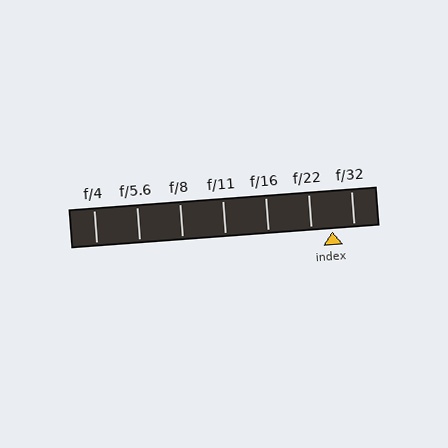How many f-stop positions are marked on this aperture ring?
There are 7 f-stop positions marked.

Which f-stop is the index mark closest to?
The index mark is closest to f/22.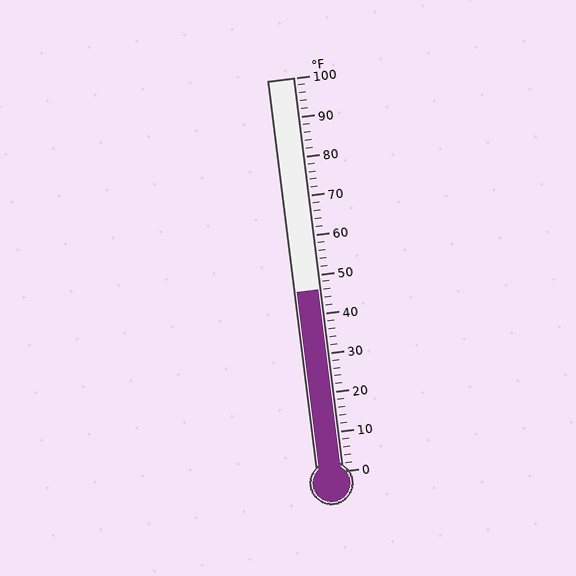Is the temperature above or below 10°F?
The temperature is above 10°F.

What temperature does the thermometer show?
The thermometer shows approximately 46°F.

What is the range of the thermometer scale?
The thermometer scale ranges from 0°F to 100°F.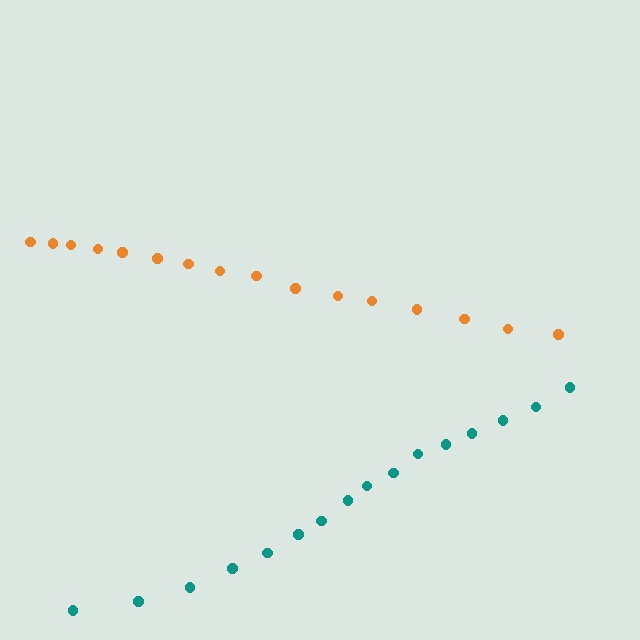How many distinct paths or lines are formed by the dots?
There are 2 distinct paths.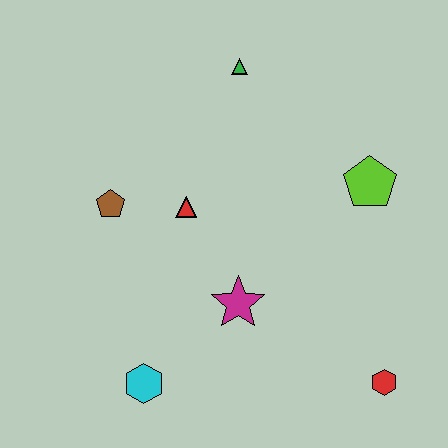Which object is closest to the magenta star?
The red triangle is closest to the magenta star.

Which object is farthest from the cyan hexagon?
The green triangle is farthest from the cyan hexagon.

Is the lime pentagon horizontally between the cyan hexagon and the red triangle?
No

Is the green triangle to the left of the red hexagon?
Yes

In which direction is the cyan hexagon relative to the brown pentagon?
The cyan hexagon is below the brown pentagon.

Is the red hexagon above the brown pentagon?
No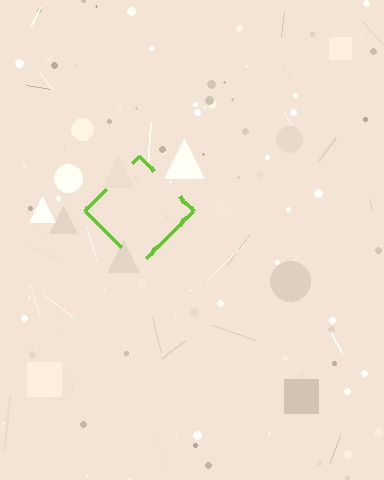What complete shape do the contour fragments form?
The contour fragments form a diamond.